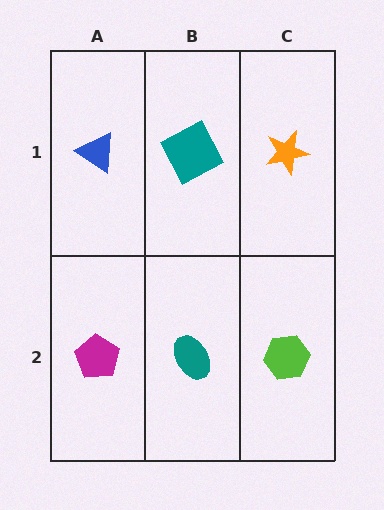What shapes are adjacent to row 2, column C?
An orange star (row 1, column C), a teal ellipse (row 2, column B).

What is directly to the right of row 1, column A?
A teal square.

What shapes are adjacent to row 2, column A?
A blue triangle (row 1, column A), a teal ellipse (row 2, column B).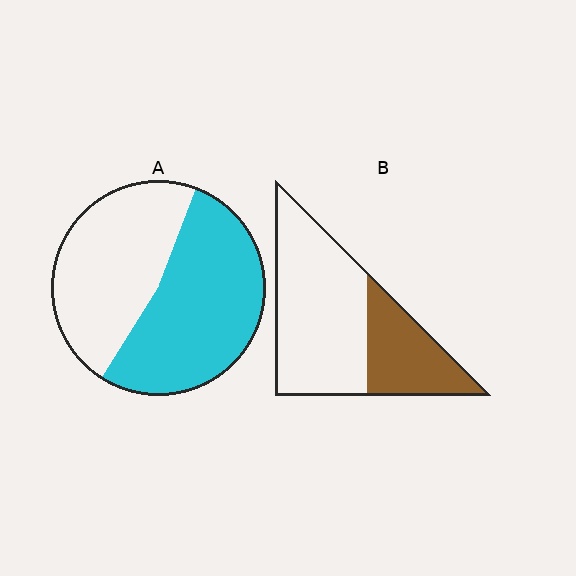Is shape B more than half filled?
No.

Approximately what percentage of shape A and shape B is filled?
A is approximately 55% and B is approximately 35%.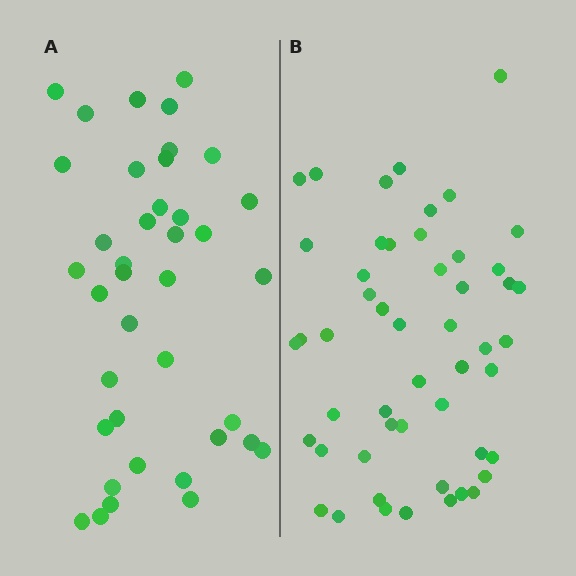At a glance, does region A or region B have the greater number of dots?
Region B (the right region) has more dots.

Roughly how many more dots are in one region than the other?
Region B has roughly 12 or so more dots than region A.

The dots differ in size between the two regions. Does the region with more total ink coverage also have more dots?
No. Region A has more total ink coverage because its dots are larger, but region B actually contains more individual dots. Total area can be misleading — the number of items is what matters here.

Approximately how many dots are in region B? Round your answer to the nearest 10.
About 50 dots. (The exact count is 51, which rounds to 50.)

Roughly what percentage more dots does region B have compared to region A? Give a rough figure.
About 30% more.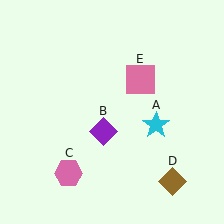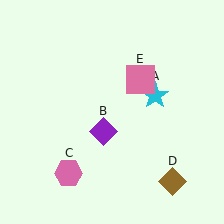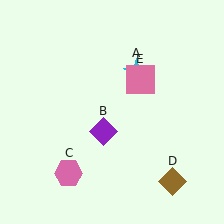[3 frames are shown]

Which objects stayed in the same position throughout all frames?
Purple diamond (object B) and pink hexagon (object C) and brown diamond (object D) and pink square (object E) remained stationary.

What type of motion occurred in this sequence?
The cyan star (object A) rotated counterclockwise around the center of the scene.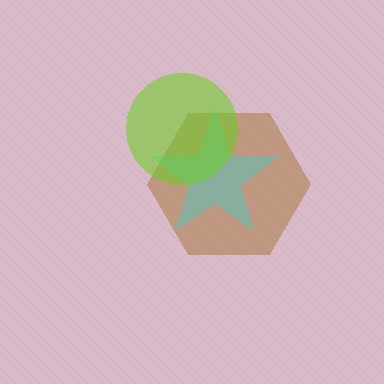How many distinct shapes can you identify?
There are 3 distinct shapes: a brown hexagon, a cyan star, a lime circle.